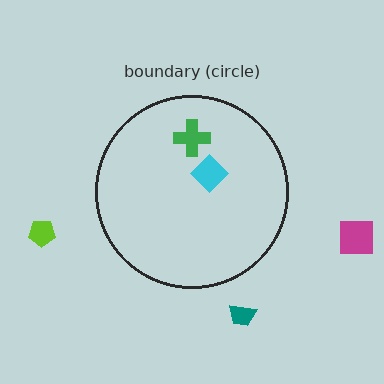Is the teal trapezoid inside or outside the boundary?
Outside.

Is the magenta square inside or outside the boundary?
Outside.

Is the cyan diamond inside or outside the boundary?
Inside.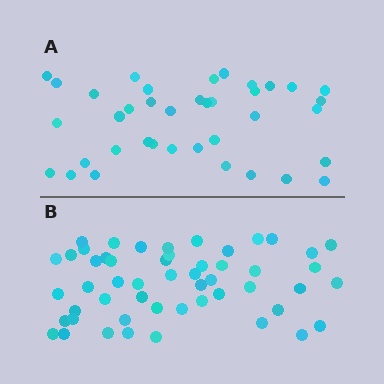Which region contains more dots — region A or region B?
Region B (the bottom region) has more dots.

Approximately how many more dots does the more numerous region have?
Region B has approximately 15 more dots than region A.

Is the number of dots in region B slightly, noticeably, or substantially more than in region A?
Region B has noticeably more, but not dramatically so. The ratio is roughly 1.4 to 1.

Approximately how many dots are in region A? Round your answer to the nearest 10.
About 40 dots. (The exact count is 38, which rounds to 40.)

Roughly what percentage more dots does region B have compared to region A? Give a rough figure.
About 35% more.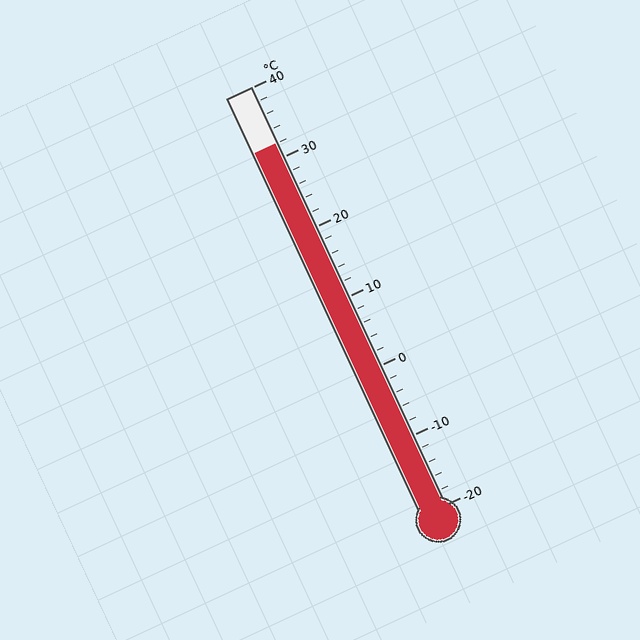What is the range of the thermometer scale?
The thermometer scale ranges from -20°C to 40°C.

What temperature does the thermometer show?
The thermometer shows approximately 32°C.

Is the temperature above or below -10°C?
The temperature is above -10°C.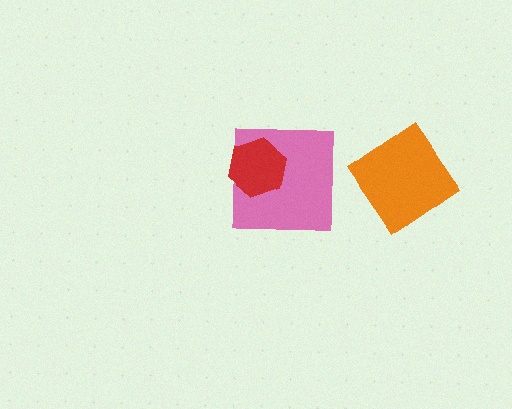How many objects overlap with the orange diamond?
0 objects overlap with the orange diamond.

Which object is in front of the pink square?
The red hexagon is in front of the pink square.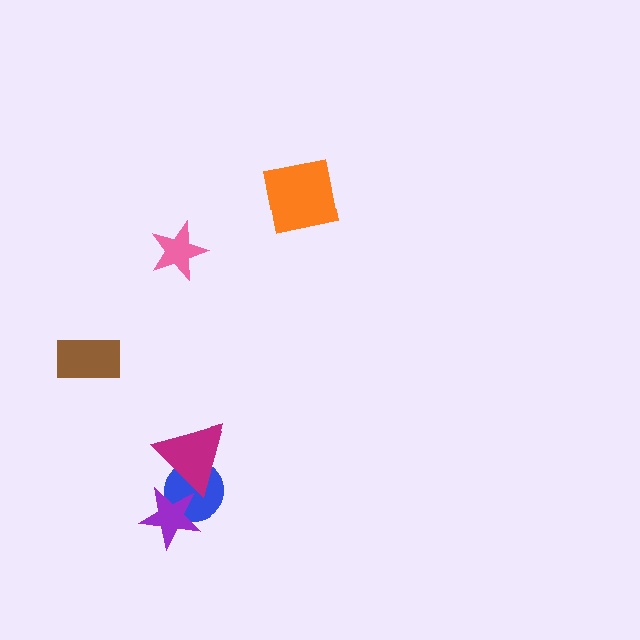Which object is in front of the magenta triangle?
The purple star is in front of the magenta triangle.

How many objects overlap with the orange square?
0 objects overlap with the orange square.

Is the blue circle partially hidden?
Yes, it is partially covered by another shape.